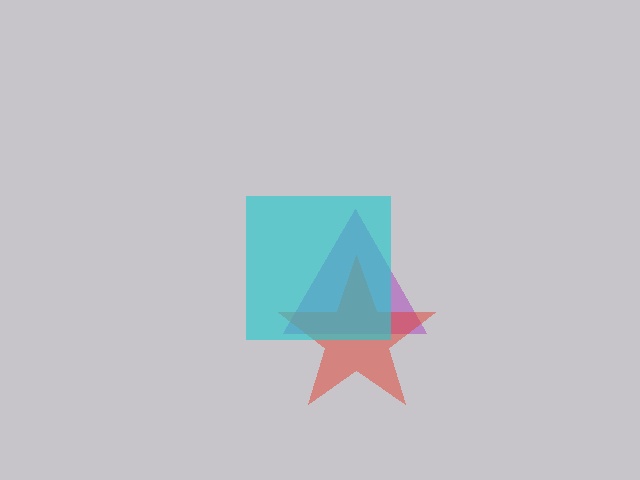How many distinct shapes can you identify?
There are 3 distinct shapes: a purple triangle, a red star, a cyan square.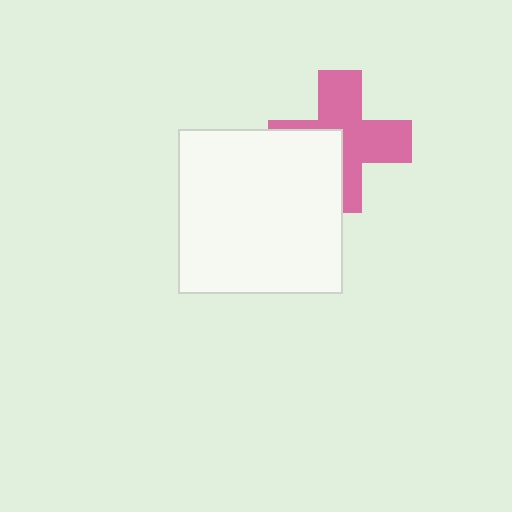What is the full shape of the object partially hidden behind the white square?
The partially hidden object is a pink cross.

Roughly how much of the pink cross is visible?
About half of it is visible (roughly 64%).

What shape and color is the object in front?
The object in front is a white square.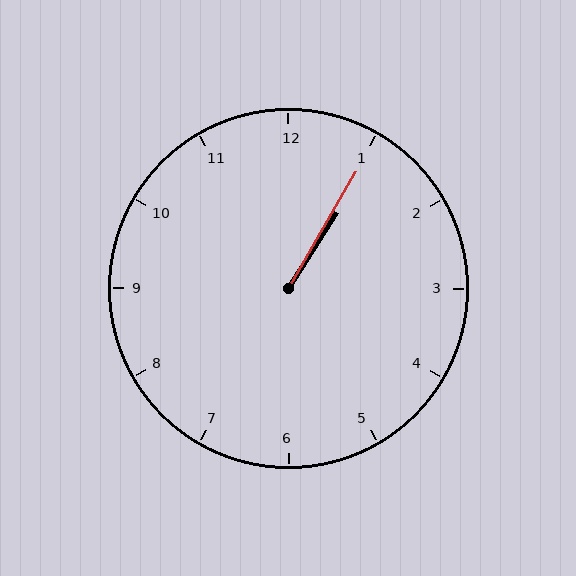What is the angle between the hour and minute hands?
Approximately 2 degrees.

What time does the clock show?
1:05.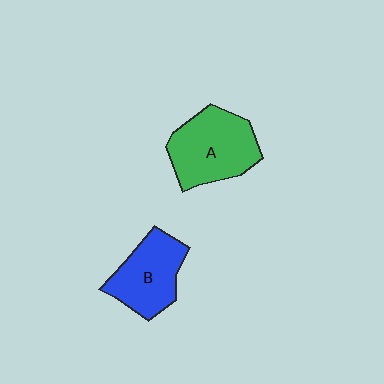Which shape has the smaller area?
Shape B (blue).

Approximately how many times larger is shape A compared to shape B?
Approximately 1.2 times.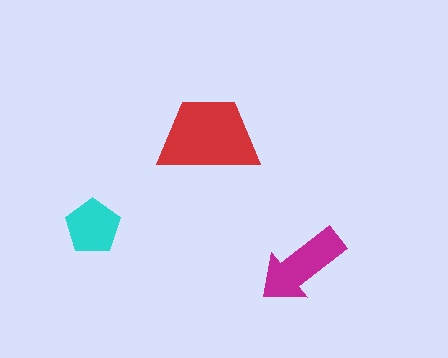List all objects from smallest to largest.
The cyan pentagon, the magenta arrow, the red trapezoid.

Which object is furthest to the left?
The cyan pentagon is leftmost.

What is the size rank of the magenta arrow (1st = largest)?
2nd.